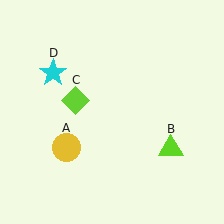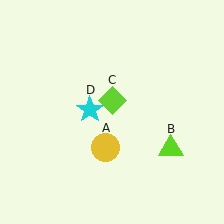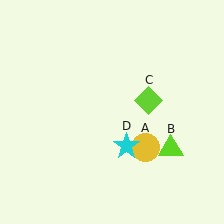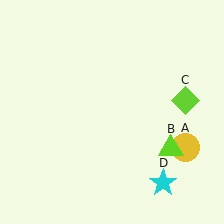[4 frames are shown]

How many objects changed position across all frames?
3 objects changed position: yellow circle (object A), lime diamond (object C), cyan star (object D).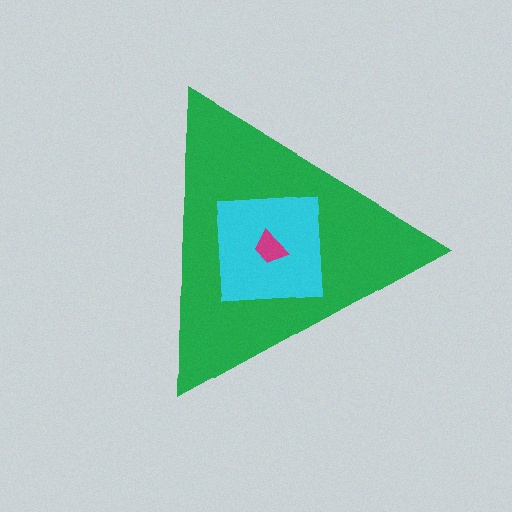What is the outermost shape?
The green triangle.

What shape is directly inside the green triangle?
The cyan square.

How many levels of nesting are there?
3.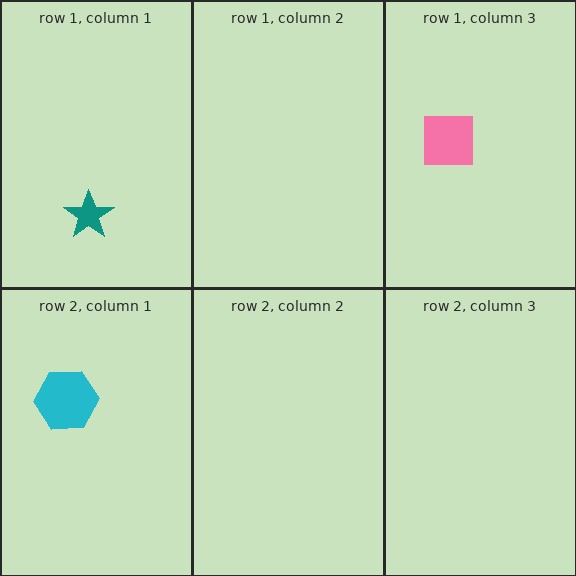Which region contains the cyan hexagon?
The row 2, column 1 region.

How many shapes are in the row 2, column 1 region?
1.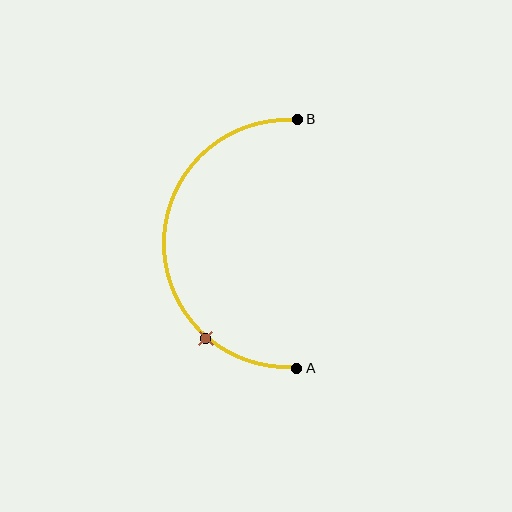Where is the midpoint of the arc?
The arc midpoint is the point on the curve farthest from the straight line joining A and B. It sits to the left of that line.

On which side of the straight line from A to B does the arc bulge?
The arc bulges to the left of the straight line connecting A and B.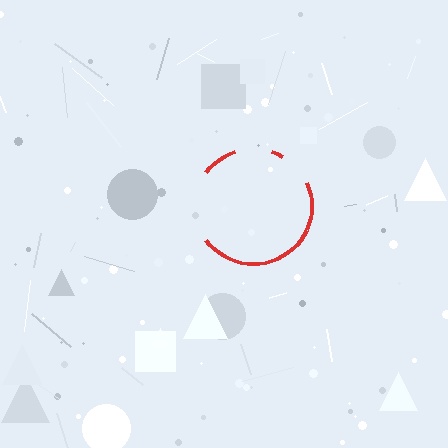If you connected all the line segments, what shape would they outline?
They would outline a circle.